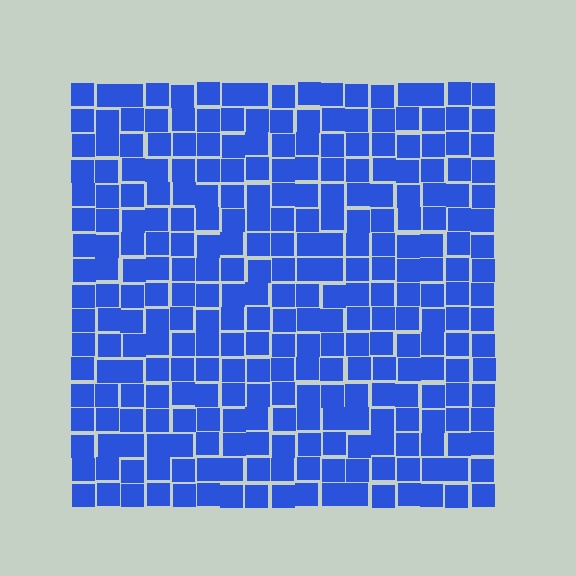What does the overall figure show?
The overall figure shows a square.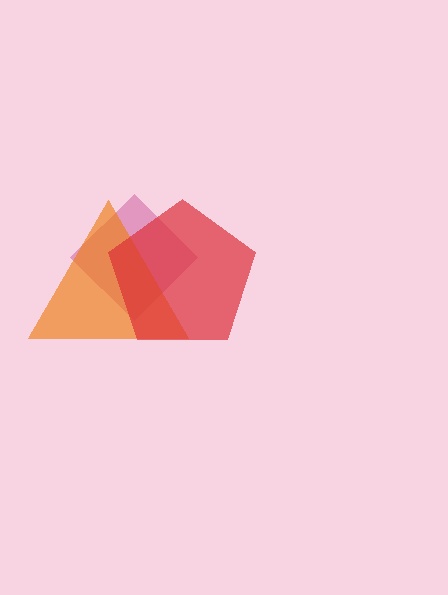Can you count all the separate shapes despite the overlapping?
Yes, there are 3 separate shapes.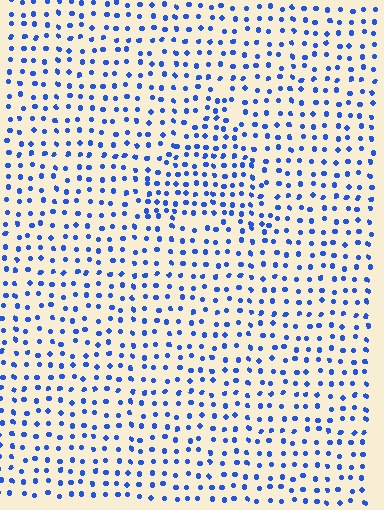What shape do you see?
I see a triangle.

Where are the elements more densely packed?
The elements are more densely packed inside the triangle boundary.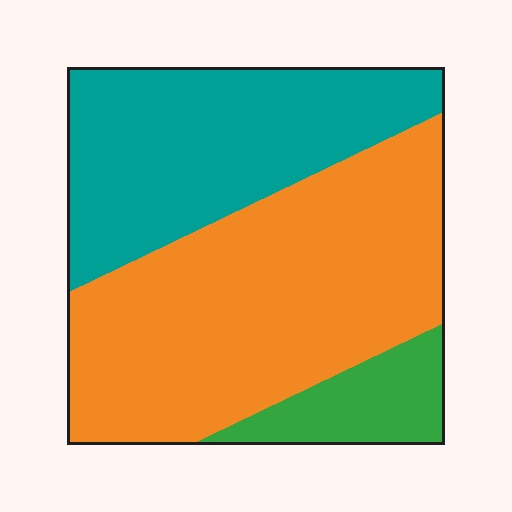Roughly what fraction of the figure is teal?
Teal covers roughly 35% of the figure.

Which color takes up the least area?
Green, at roughly 10%.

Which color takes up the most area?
Orange, at roughly 55%.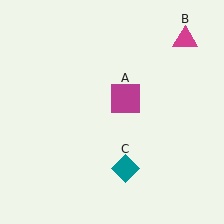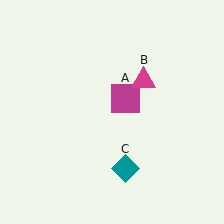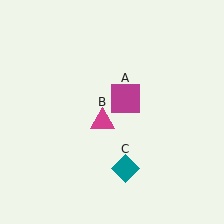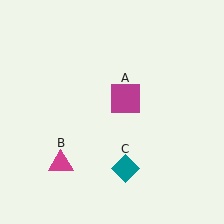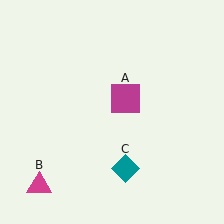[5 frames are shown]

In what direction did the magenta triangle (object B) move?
The magenta triangle (object B) moved down and to the left.